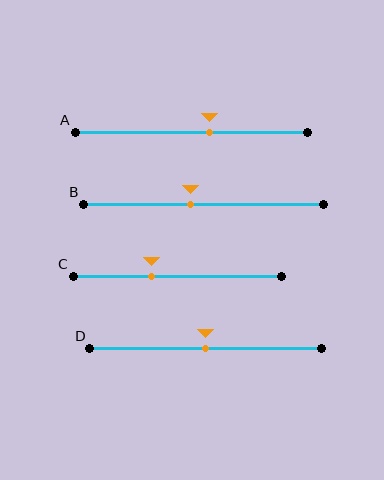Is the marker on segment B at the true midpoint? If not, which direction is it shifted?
No, the marker on segment B is shifted to the left by about 5% of the segment length.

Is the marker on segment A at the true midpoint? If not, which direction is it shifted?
No, the marker on segment A is shifted to the right by about 8% of the segment length.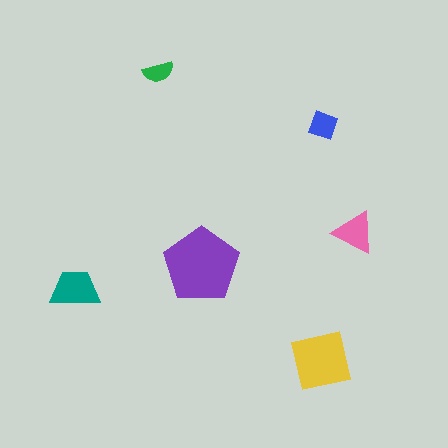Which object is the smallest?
The green semicircle.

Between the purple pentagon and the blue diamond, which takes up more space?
The purple pentagon.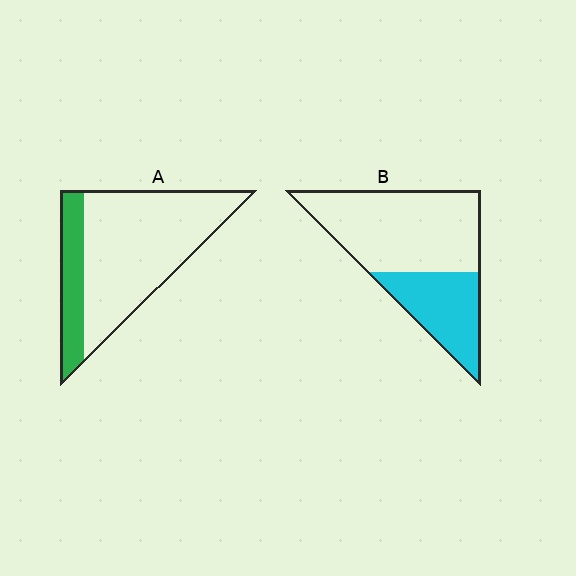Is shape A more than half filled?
No.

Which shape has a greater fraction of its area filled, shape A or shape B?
Shape B.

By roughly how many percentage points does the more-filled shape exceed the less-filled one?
By roughly 10 percentage points (B over A).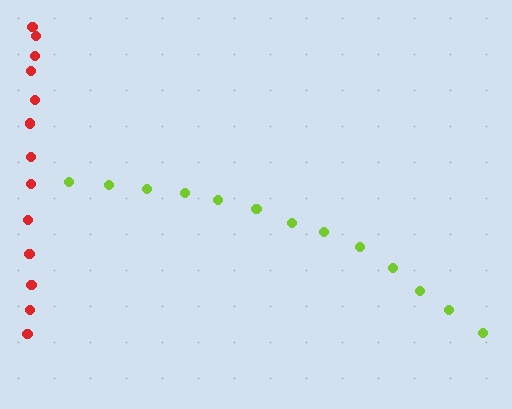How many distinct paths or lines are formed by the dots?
There are 2 distinct paths.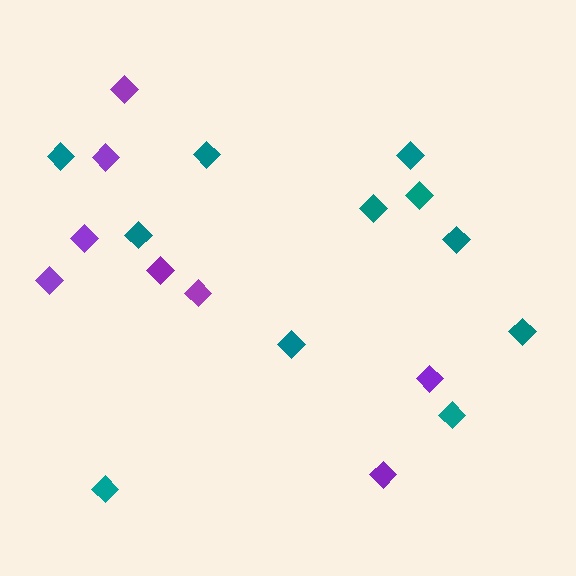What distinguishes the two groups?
There are 2 groups: one group of purple diamonds (8) and one group of teal diamonds (11).